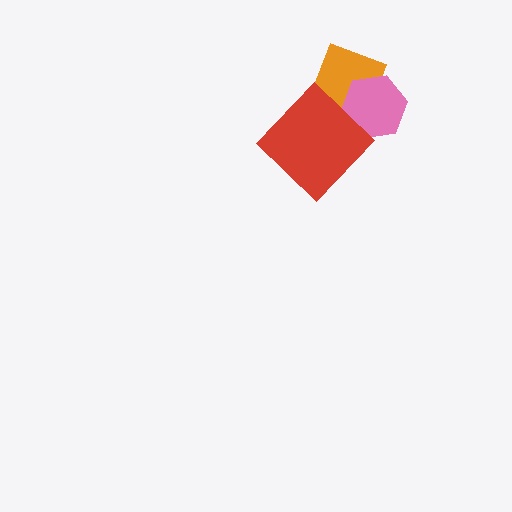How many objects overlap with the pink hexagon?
2 objects overlap with the pink hexagon.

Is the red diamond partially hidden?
No, no other shape covers it.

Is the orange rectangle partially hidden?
Yes, it is partially covered by another shape.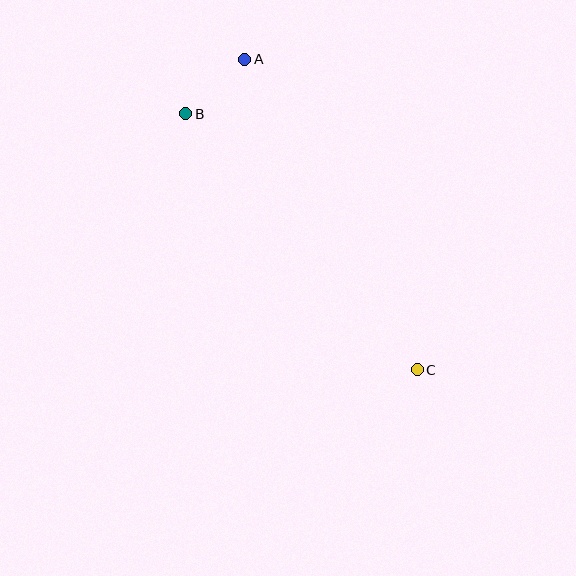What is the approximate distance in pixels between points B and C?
The distance between B and C is approximately 345 pixels.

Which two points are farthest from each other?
Points A and C are farthest from each other.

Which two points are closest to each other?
Points A and B are closest to each other.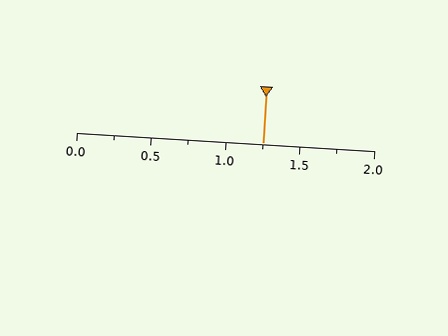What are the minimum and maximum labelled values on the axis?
The axis runs from 0.0 to 2.0.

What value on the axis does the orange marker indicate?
The marker indicates approximately 1.25.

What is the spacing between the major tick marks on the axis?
The major ticks are spaced 0.5 apart.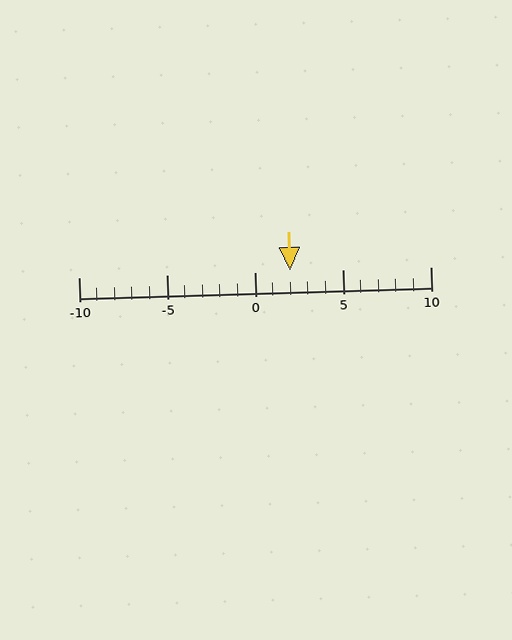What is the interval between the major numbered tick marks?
The major tick marks are spaced 5 units apart.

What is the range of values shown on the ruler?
The ruler shows values from -10 to 10.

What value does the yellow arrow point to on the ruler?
The yellow arrow points to approximately 2.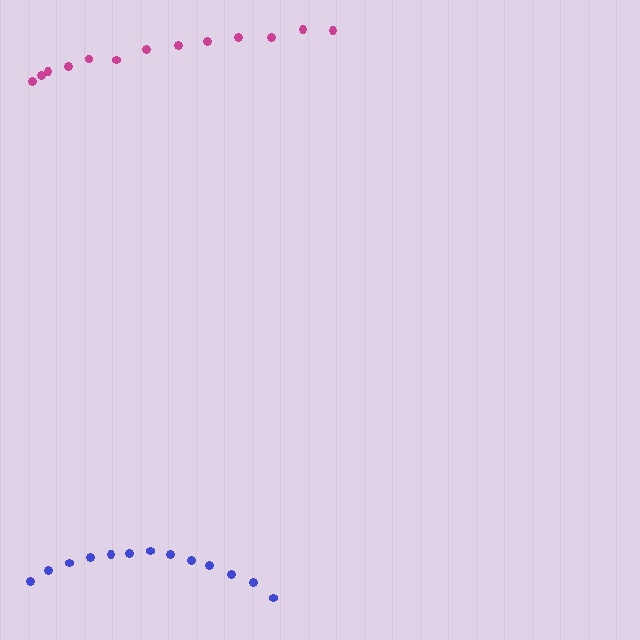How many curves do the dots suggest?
There are 2 distinct paths.